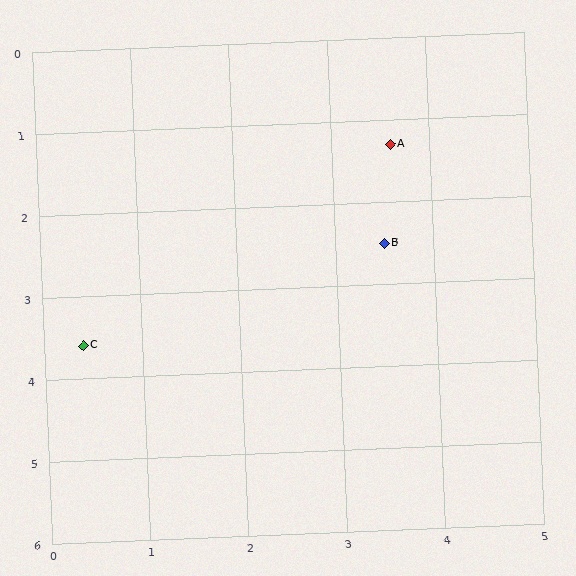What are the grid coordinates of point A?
Point A is at approximately (3.6, 1.3).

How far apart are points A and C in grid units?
Points A and C are about 3.9 grid units apart.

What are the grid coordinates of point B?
Point B is at approximately (3.5, 2.5).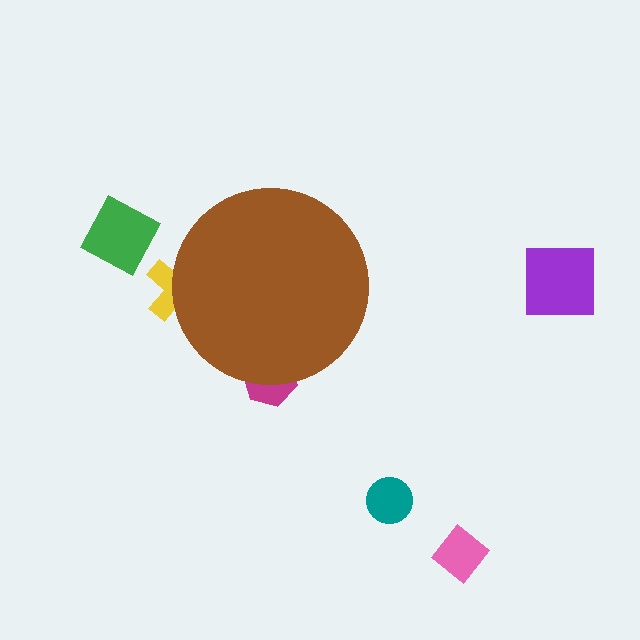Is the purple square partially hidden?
No, the purple square is fully visible.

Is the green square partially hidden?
No, the green square is fully visible.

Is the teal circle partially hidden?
No, the teal circle is fully visible.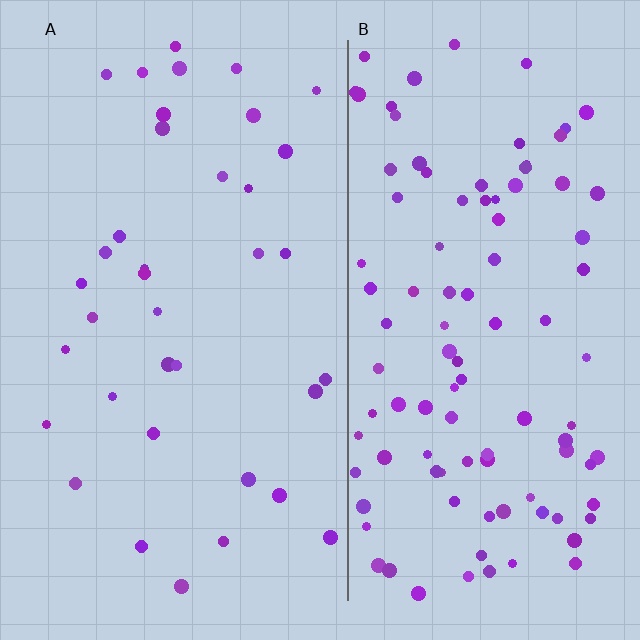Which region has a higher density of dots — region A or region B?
B (the right).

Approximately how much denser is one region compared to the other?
Approximately 2.8× — region B over region A.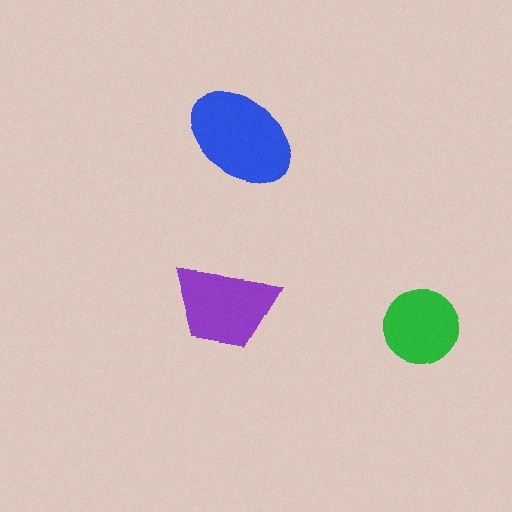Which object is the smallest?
The green circle.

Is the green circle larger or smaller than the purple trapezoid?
Smaller.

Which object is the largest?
The blue ellipse.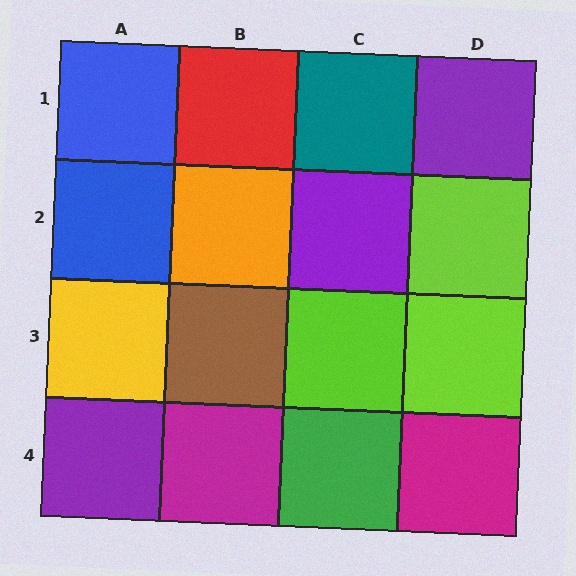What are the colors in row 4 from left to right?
Purple, magenta, green, magenta.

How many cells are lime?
3 cells are lime.